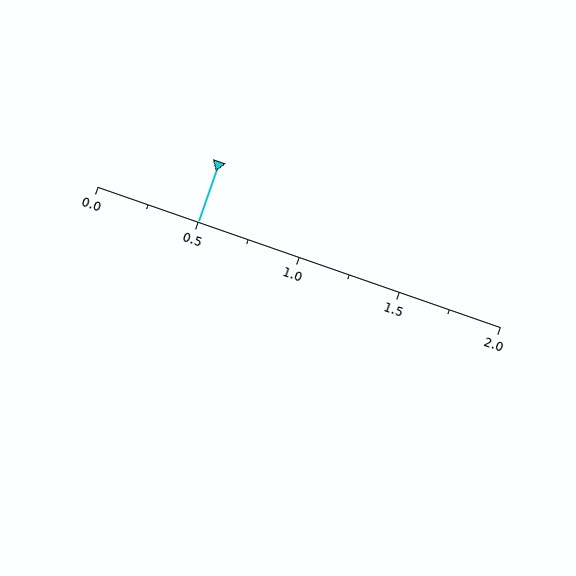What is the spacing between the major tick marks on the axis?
The major ticks are spaced 0.5 apart.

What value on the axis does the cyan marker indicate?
The marker indicates approximately 0.5.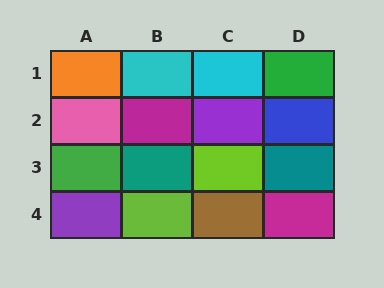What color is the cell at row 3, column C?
Lime.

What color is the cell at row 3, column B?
Teal.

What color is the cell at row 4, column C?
Brown.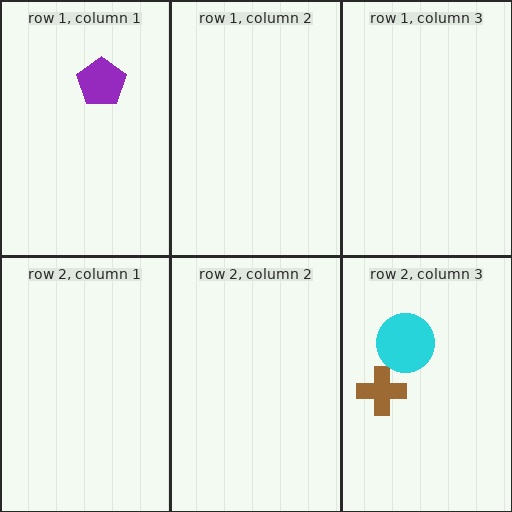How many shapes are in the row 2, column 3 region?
2.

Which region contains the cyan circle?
The row 2, column 3 region.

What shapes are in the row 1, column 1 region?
The purple pentagon.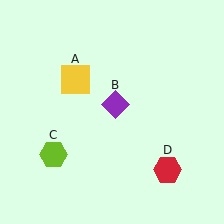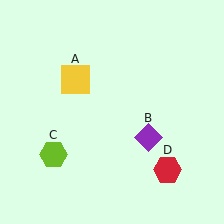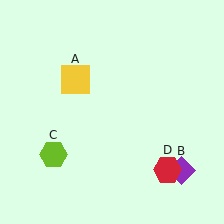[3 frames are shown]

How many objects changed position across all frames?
1 object changed position: purple diamond (object B).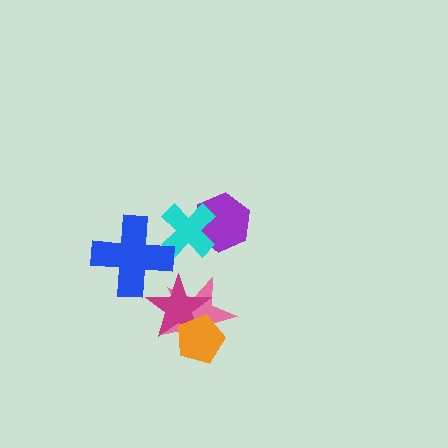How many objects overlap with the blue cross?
1 object overlaps with the blue cross.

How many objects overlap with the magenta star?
2 objects overlap with the magenta star.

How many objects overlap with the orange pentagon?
2 objects overlap with the orange pentagon.